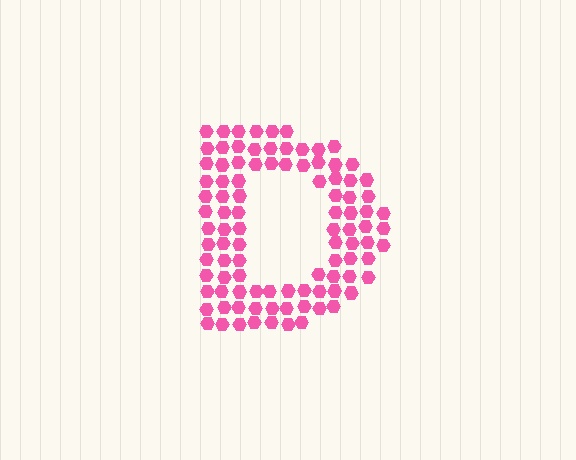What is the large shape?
The large shape is the letter D.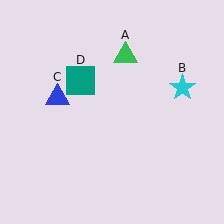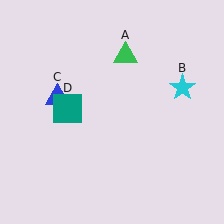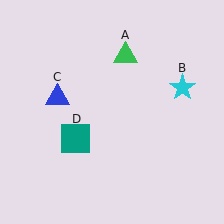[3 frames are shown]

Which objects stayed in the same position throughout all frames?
Green triangle (object A) and cyan star (object B) and blue triangle (object C) remained stationary.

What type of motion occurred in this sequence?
The teal square (object D) rotated counterclockwise around the center of the scene.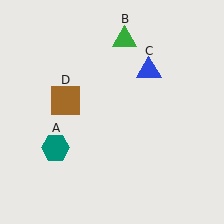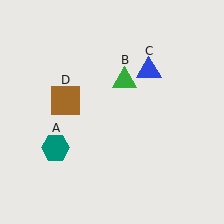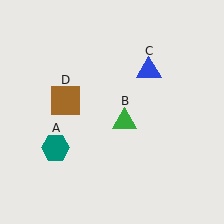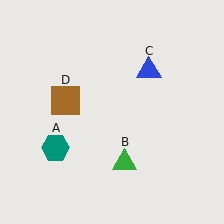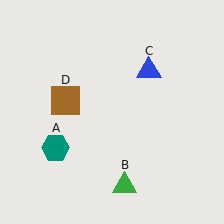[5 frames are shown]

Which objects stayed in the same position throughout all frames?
Teal hexagon (object A) and blue triangle (object C) and brown square (object D) remained stationary.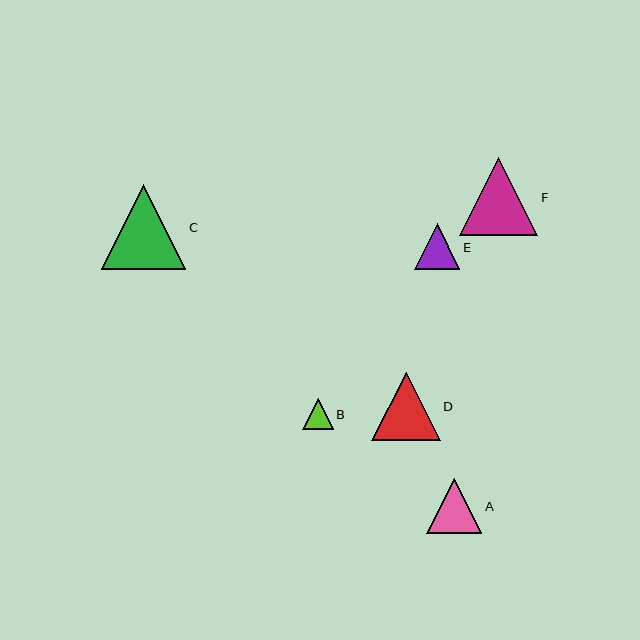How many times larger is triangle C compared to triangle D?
Triangle C is approximately 1.2 times the size of triangle D.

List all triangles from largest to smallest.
From largest to smallest: C, F, D, A, E, B.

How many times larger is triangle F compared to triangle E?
Triangle F is approximately 1.7 times the size of triangle E.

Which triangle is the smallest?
Triangle B is the smallest with a size of approximately 31 pixels.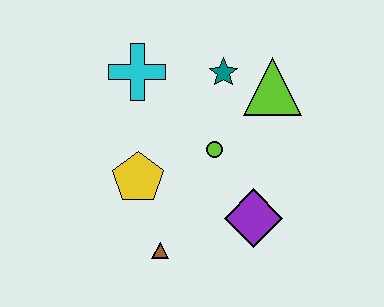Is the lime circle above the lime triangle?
No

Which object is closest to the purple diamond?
The lime circle is closest to the purple diamond.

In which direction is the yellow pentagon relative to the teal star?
The yellow pentagon is below the teal star.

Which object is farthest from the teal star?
The brown triangle is farthest from the teal star.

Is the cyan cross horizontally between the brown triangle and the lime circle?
No